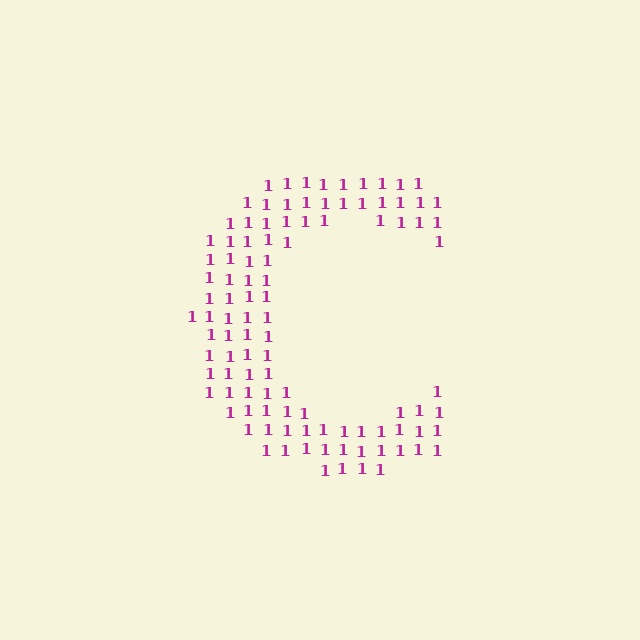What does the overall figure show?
The overall figure shows the letter C.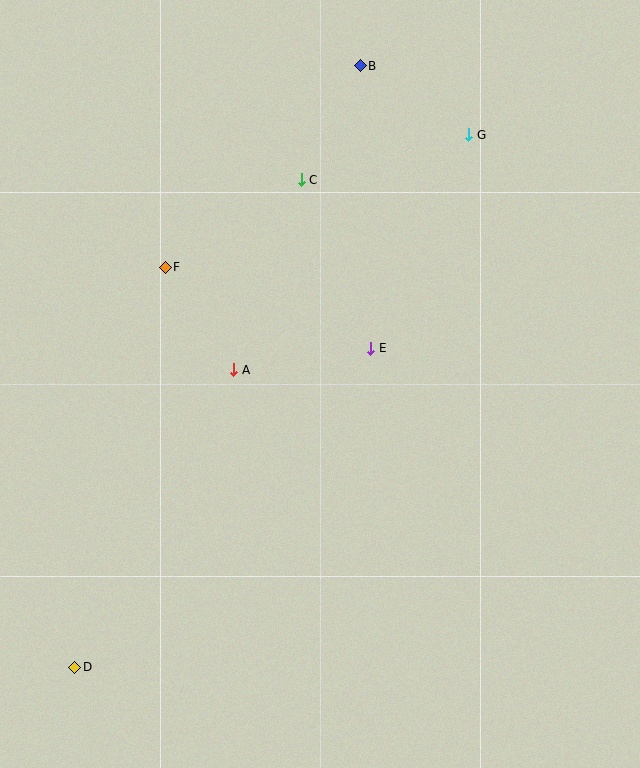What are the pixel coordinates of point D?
Point D is at (75, 667).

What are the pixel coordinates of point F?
Point F is at (165, 267).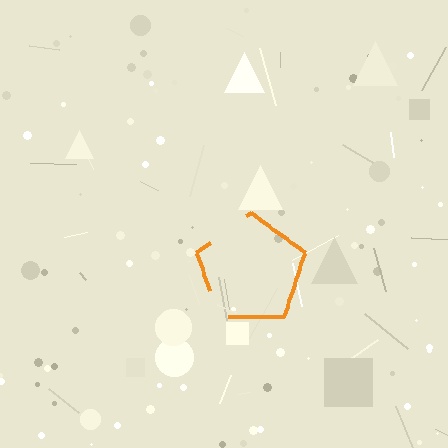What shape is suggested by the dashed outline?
The dashed outline suggests a pentagon.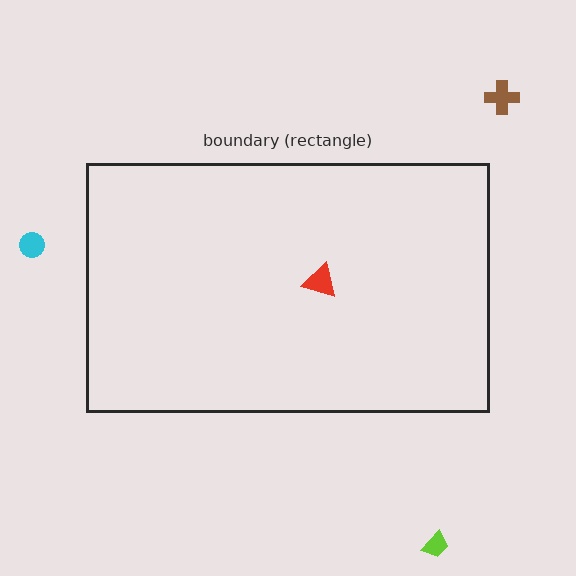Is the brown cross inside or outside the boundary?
Outside.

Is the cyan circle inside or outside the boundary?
Outside.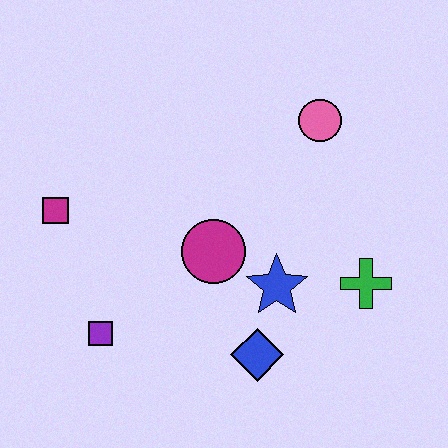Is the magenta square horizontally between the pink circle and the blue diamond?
No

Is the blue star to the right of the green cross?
No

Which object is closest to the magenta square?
The purple square is closest to the magenta square.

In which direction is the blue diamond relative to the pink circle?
The blue diamond is below the pink circle.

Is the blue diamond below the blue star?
Yes